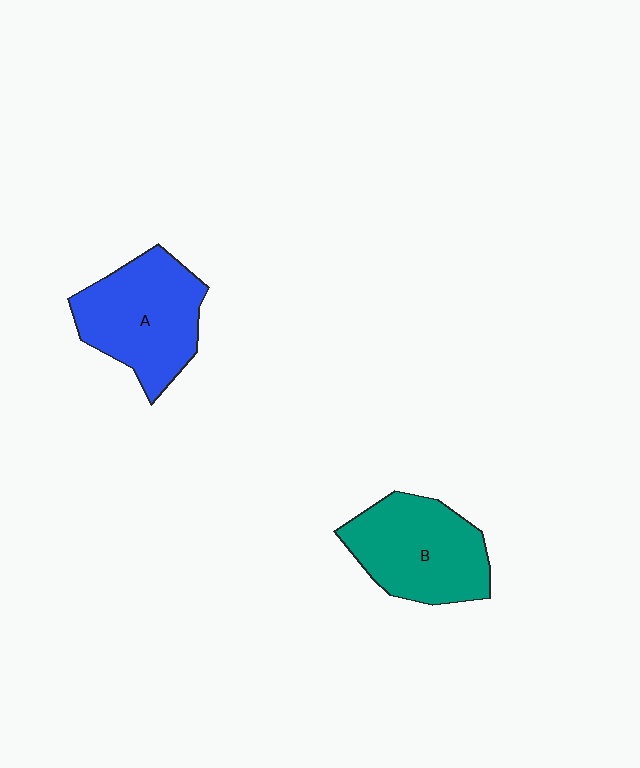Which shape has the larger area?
Shape A (blue).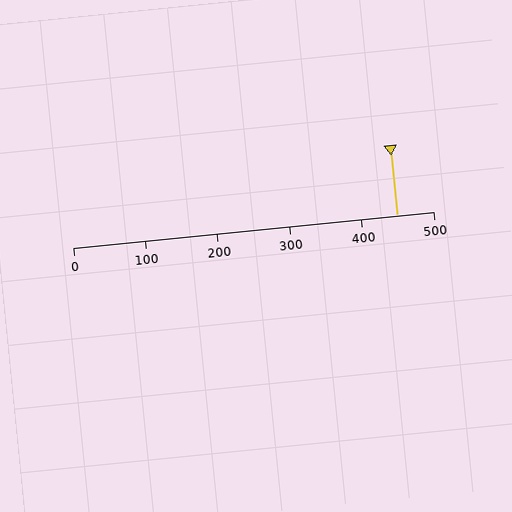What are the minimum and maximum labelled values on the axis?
The axis runs from 0 to 500.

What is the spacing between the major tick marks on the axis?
The major ticks are spaced 100 apart.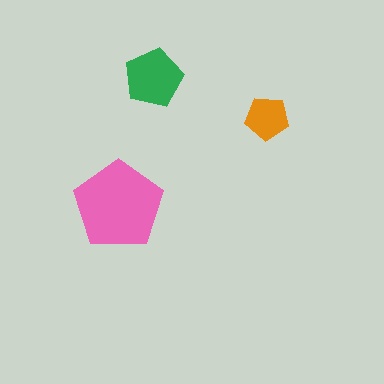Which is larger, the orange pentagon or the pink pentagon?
The pink one.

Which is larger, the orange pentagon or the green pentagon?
The green one.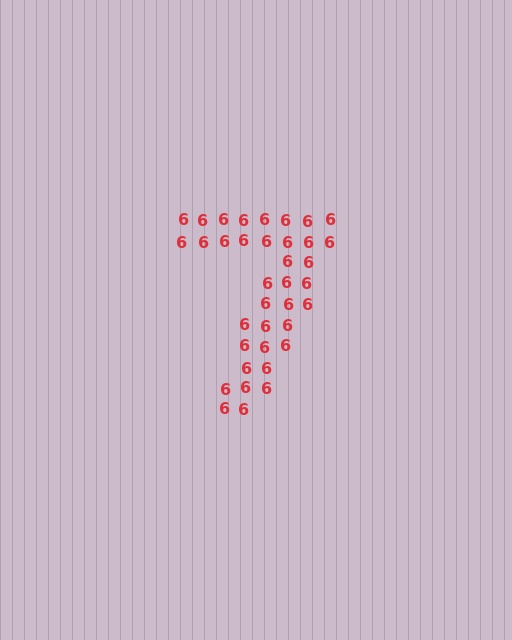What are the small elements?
The small elements are digit 6's.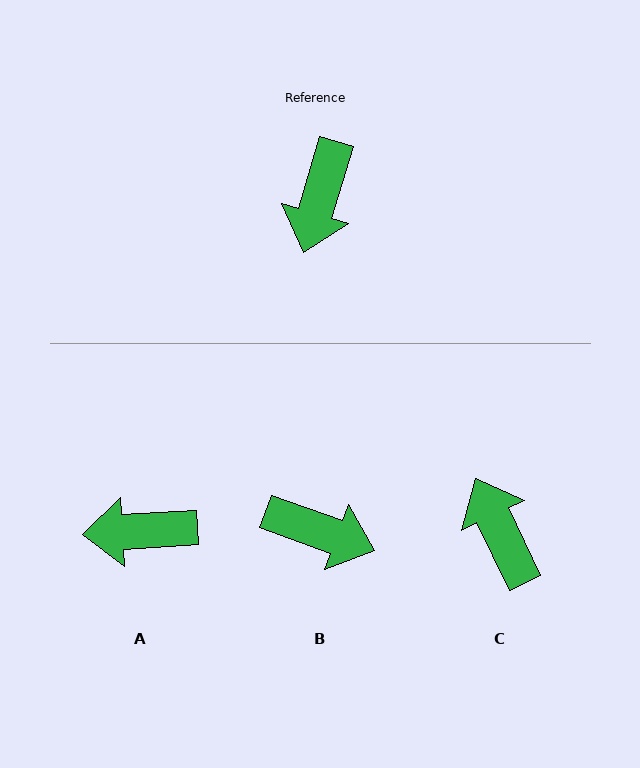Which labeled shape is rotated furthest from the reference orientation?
C, about 138 degrees away.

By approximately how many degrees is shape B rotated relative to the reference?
Approximately 87 degrees counter-clockwise.